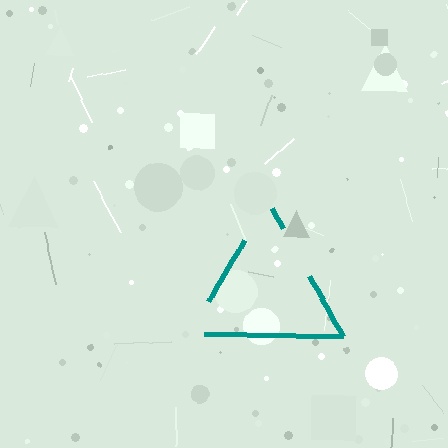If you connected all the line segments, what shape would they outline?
They would outline a triangle.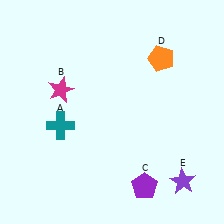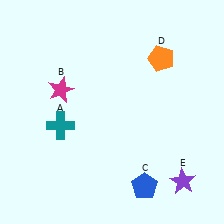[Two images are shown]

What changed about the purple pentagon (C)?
In Image 1, C is purple. In Image 2, it changed to blue.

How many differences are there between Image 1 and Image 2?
There is 1 difference between the two images.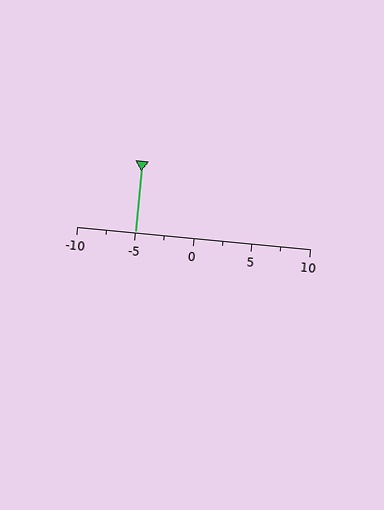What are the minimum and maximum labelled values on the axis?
The axis runs from -10 to 10.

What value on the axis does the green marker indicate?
The marker indicates approximately -5.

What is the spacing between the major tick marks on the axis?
The major ticks are spaced 5 apart.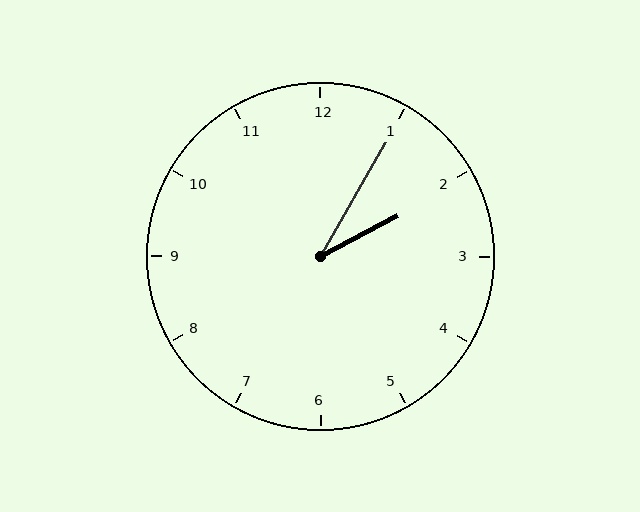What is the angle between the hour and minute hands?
Approximately 32 degrees.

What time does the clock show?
2:05.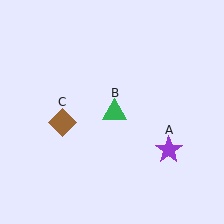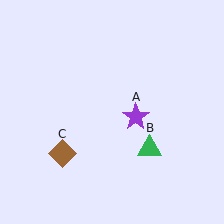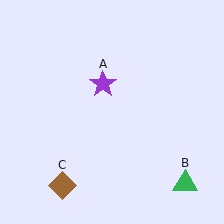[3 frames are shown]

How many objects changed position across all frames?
3 objects changed position: purple star (object A), green triangle (object B), brown diamond (object C).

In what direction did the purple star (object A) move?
The purple star (object A) moved up and to the left.